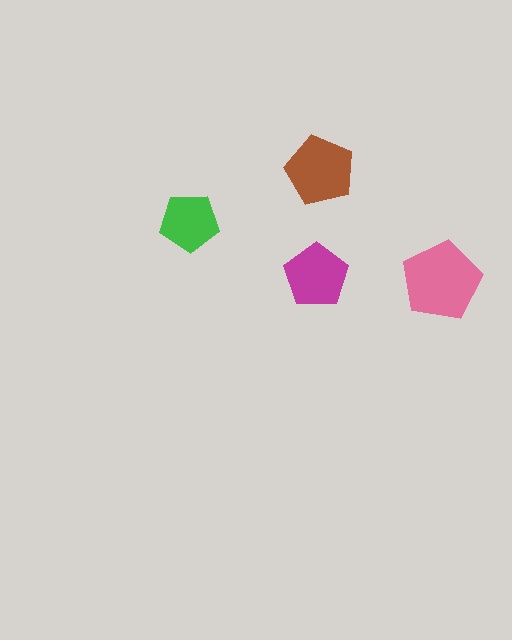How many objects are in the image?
There are 4 objects in the image.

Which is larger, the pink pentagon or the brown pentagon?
The pink one.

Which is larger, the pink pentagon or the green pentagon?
The pink one.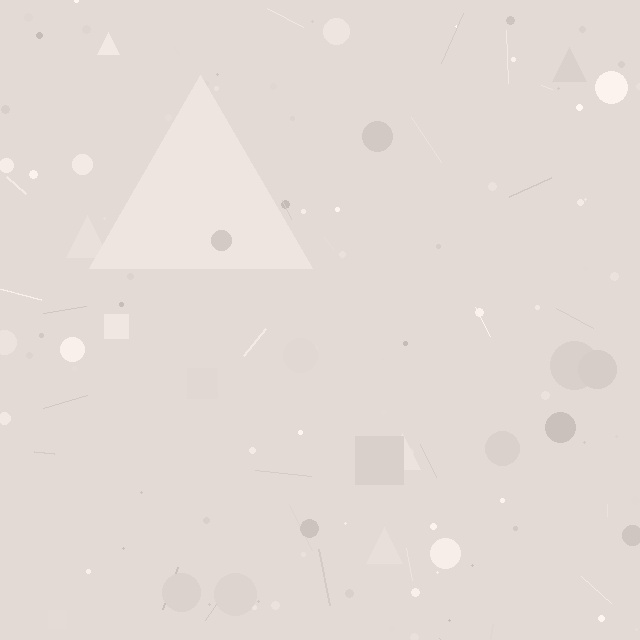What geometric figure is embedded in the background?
A triangle is embedded in the background.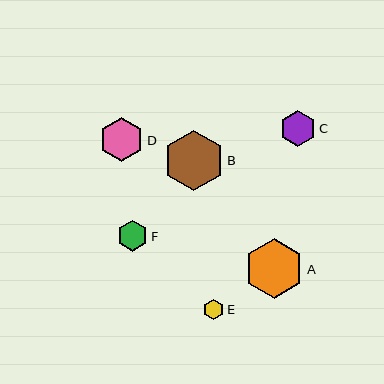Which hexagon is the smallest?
Hexagon E is the smallest with a size of approximately 20 pixels.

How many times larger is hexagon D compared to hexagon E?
Hexagon D is approximately 2.2 times the size of hexagon E.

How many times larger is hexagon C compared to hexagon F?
Hexagon C is approximately 1.2 times the size of hexagon F.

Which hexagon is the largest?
Hexagon B is the largest with a size of approximately 61 pixels.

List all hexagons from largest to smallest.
From largest to smallest: B, A, D, C, F, E.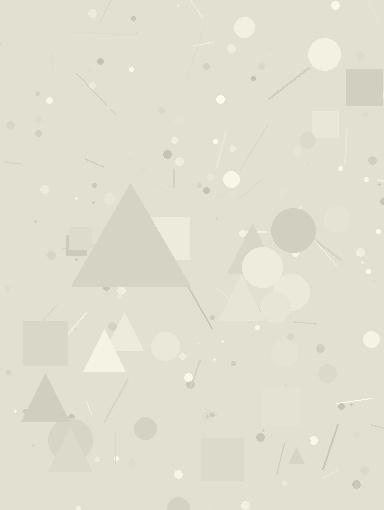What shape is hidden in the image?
A triangle is hidden in the image.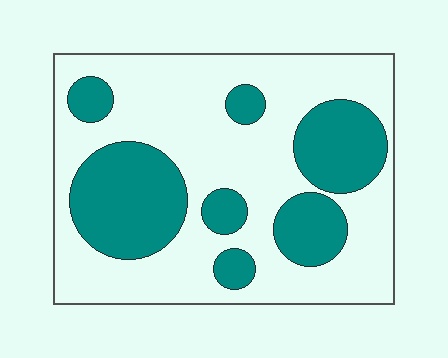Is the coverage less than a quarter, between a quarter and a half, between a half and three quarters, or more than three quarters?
Between a quarter and a half.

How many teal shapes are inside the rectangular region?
7.